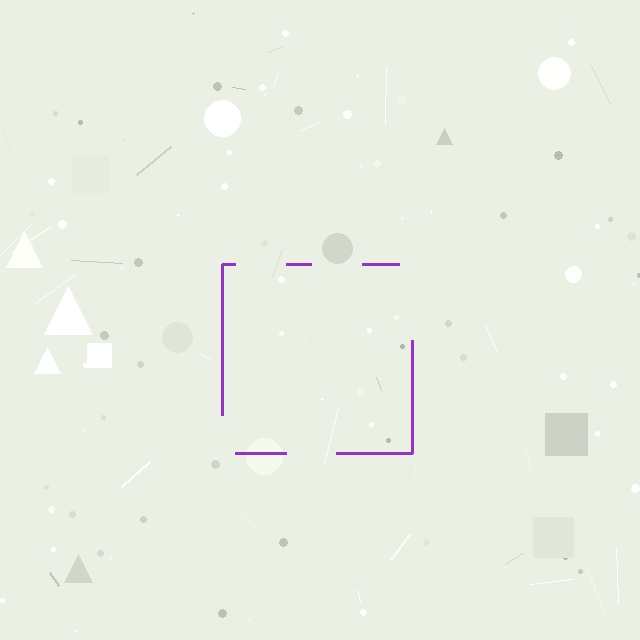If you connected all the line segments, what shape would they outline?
They would outline a square.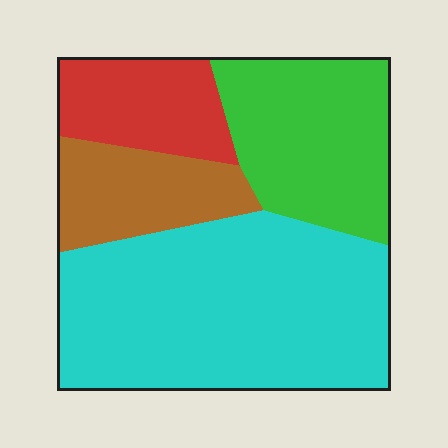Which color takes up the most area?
Cyan, at roughly 50%.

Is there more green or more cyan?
Cyan.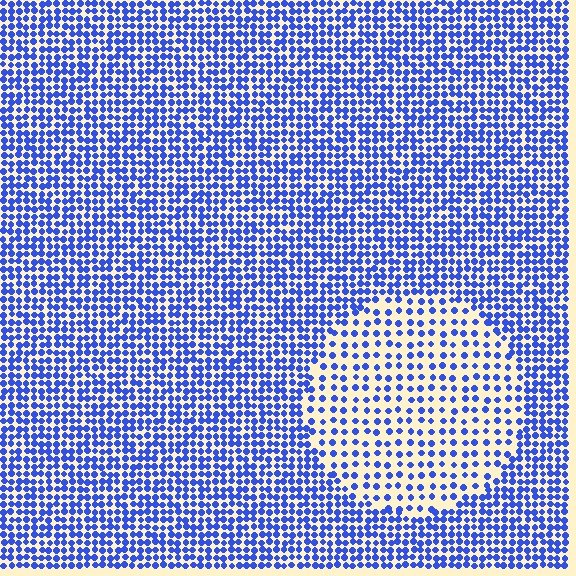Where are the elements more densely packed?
The elements are more densely packed outside the circle boundary.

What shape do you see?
I see a circle.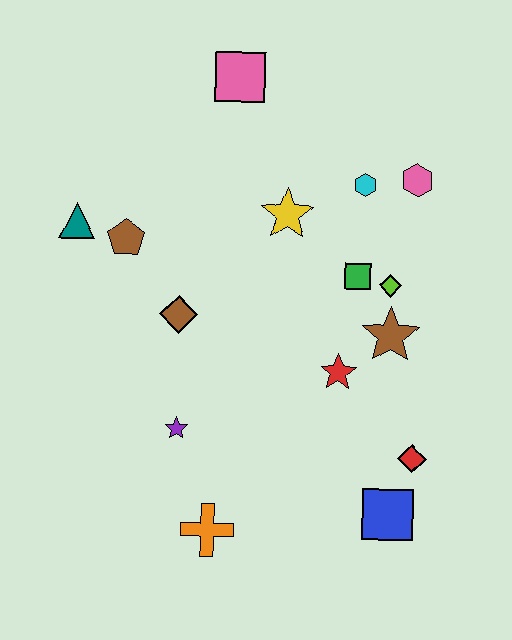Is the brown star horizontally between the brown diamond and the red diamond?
Yes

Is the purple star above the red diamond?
Yes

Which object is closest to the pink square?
The yellow star is closest to the pink square.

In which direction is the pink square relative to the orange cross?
The pink square is above the orange cross.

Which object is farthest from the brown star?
The teal triangle is farthest from the brown star.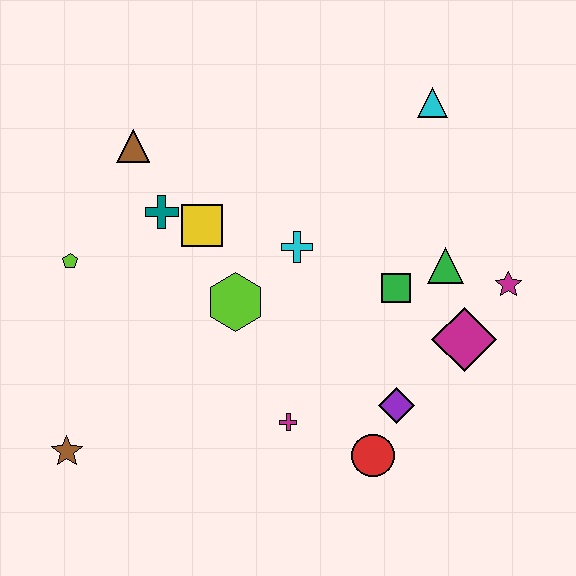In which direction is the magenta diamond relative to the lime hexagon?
The magenta diamond is to the right of the lime hexagon.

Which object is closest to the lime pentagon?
The teal cross is closest to the lime pentagon.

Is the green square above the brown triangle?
No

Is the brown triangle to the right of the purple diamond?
No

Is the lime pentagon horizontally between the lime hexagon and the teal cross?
No